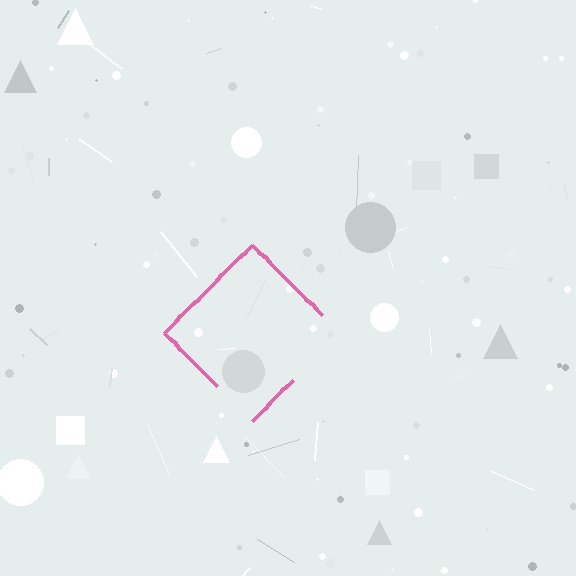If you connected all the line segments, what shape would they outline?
They would outline a diamond.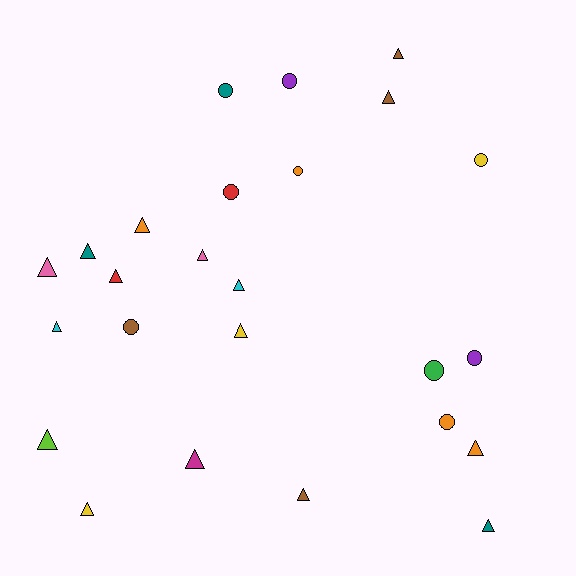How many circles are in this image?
There are 9 circles.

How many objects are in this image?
There are 25 objects.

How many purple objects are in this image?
There are 2 purple objects.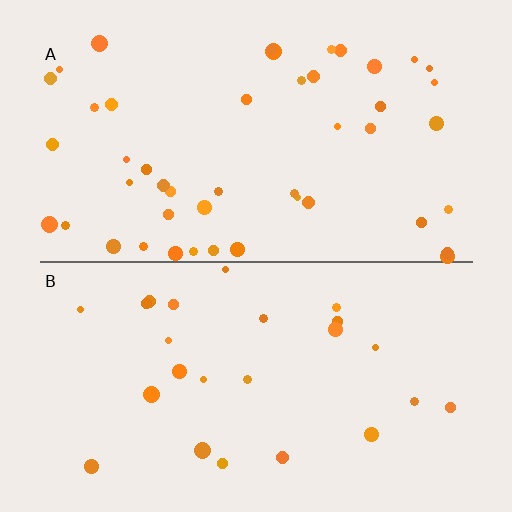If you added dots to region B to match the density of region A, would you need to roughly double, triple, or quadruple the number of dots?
Approximately double.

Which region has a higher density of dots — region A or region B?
A (the top).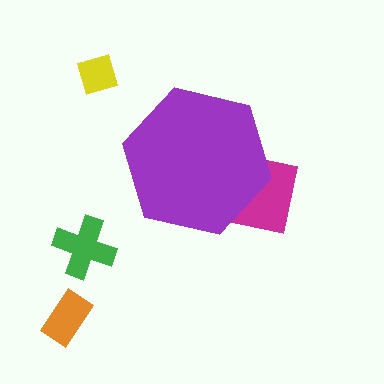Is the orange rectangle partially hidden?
No, the orange rectangle is fully visible.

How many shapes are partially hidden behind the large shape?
1 shape is partially hidden.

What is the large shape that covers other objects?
A purple hexagon.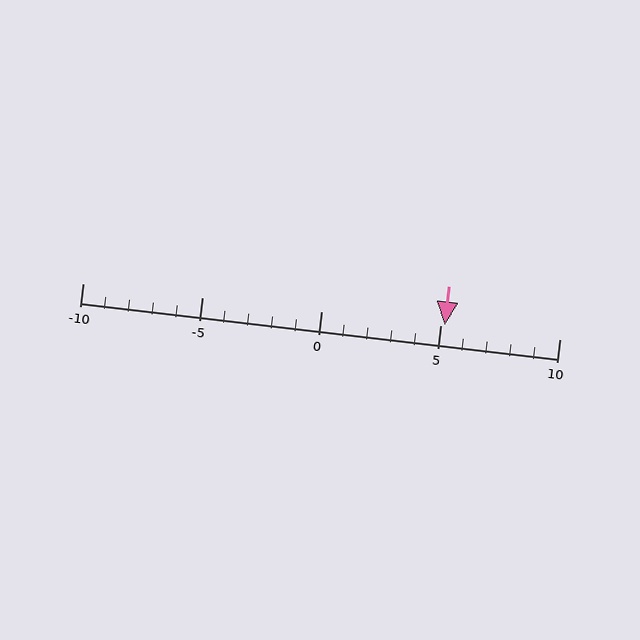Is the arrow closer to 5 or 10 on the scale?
The arrow is closer to 5.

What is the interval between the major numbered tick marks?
The major tick marks are spaced 5 units apart.